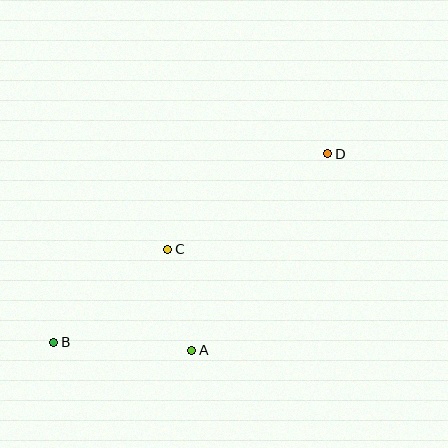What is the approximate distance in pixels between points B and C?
The distance between B and C is approximately 147 pixels.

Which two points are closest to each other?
Points A and C are closest to each other.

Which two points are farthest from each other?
Points B and D are farthest from each other.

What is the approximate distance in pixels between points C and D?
The distance between C and D is approximately 186 pixels.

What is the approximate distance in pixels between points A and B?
The distance between A and B is approximately 138 pixels.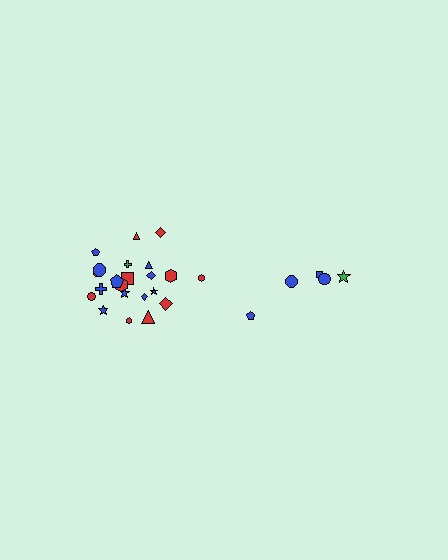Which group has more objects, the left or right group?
The left group.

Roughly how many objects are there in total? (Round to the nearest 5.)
Roughly 25 objects in total.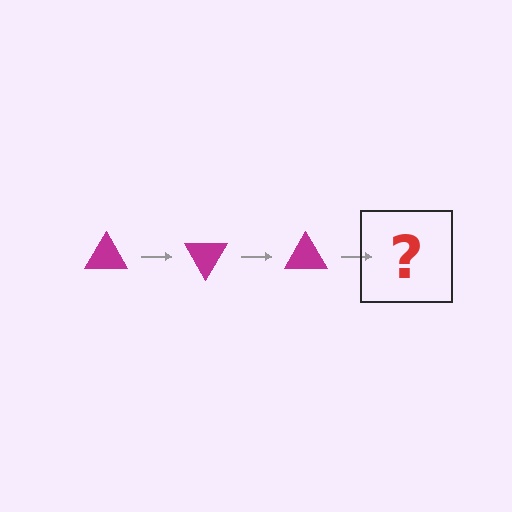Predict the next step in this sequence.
The next step is a magenta triangle rotated 180 degrees.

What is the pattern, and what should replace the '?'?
The pattern is that the triangle rotates 60 degrees each step. The '?' should be a magenta triangle rotated 180 degrees.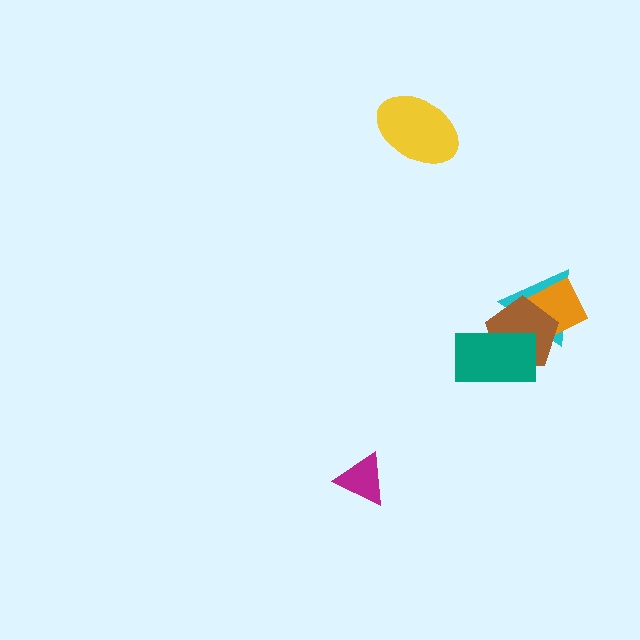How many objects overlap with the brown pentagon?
3 objects overlap with the brown pentagon.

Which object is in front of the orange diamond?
The brown pentagon is in front of the orange diamond.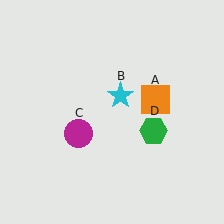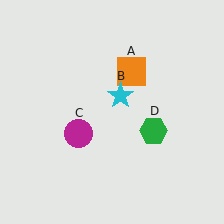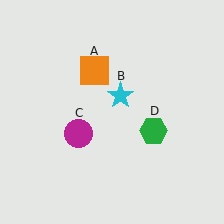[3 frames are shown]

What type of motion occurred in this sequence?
The orange square (object A) rotated counterclockwise around the center of the scene.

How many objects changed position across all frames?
1 object changed position: orange square (object A).